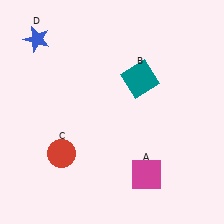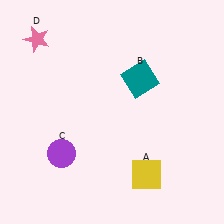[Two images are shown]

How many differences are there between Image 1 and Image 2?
There are 3 differences between the two images.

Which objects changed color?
A changed from magenta to yellow. C changed from red to purple. D changed from blue to pink.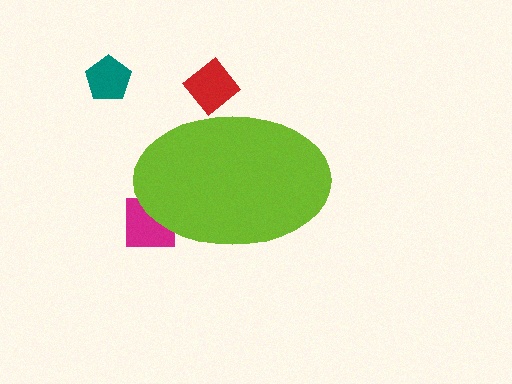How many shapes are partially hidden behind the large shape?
2 shapes are partially hidden.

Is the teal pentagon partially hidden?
No, the teal pentagon is fully visible.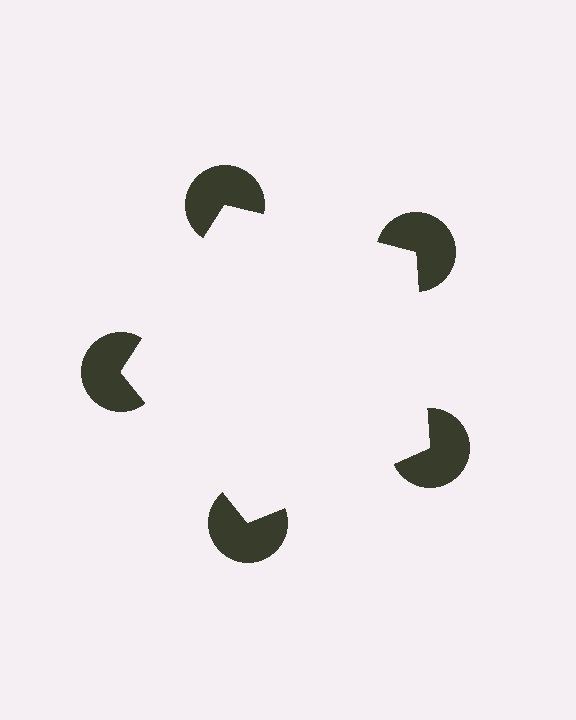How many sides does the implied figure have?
5 sides.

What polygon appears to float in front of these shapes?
An illusory pentagon — its edges are inferred from the aligned wedge cuts in the pac-man discs, not physically drawn.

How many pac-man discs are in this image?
There are 5 — one at each vertex of the illusory pentagon.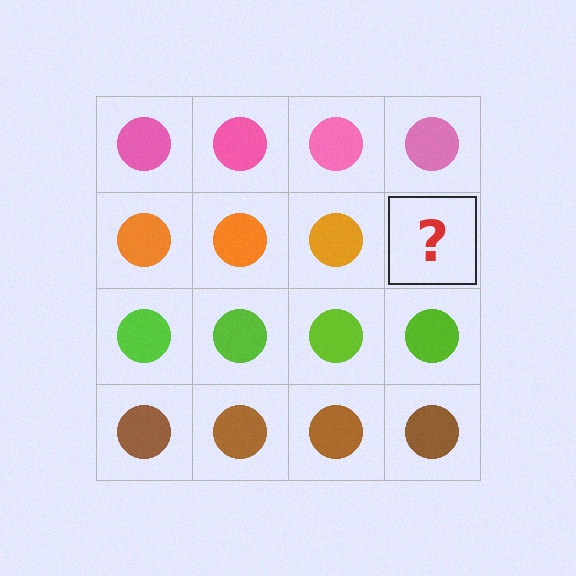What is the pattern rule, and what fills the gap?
The rule is that each row has a consistent color. The gap should be filled with an orange circle.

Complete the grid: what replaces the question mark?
The question mark should be replaced with an orange circle.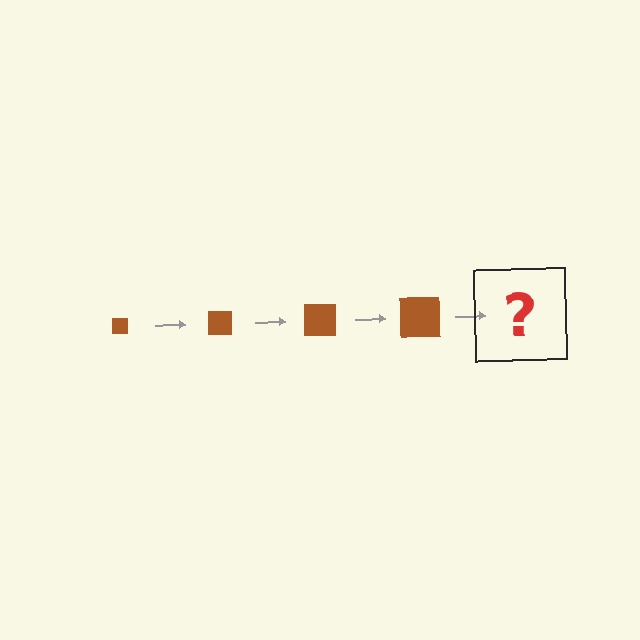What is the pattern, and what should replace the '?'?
The pattern is that the square gets progressively larger each step. The '?' should be a brown square, larger than the previous one.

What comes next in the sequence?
The next element should be a brown square, larger than the previous one.